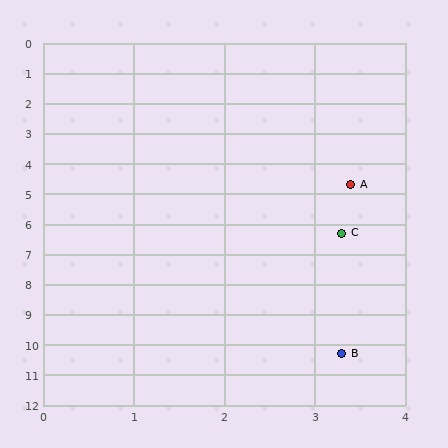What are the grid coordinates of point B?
Point B is at approximately (3.3, 10.3).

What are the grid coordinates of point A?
Point A is at approximately (3.4, 4.7).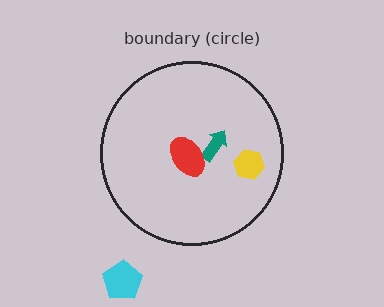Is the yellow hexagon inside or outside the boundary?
Inside.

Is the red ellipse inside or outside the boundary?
Inside.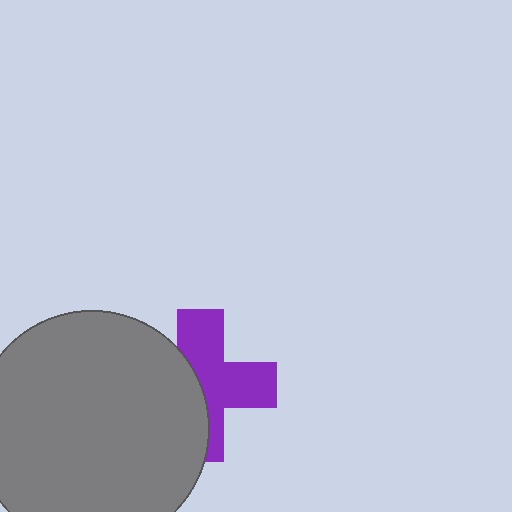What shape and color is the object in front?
The object in front is a gray circle.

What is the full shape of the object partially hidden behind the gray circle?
The partially hidden object is a purple cross.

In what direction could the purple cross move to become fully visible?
The purple cross could move right. That would shift it out from behind the gray circle entirely.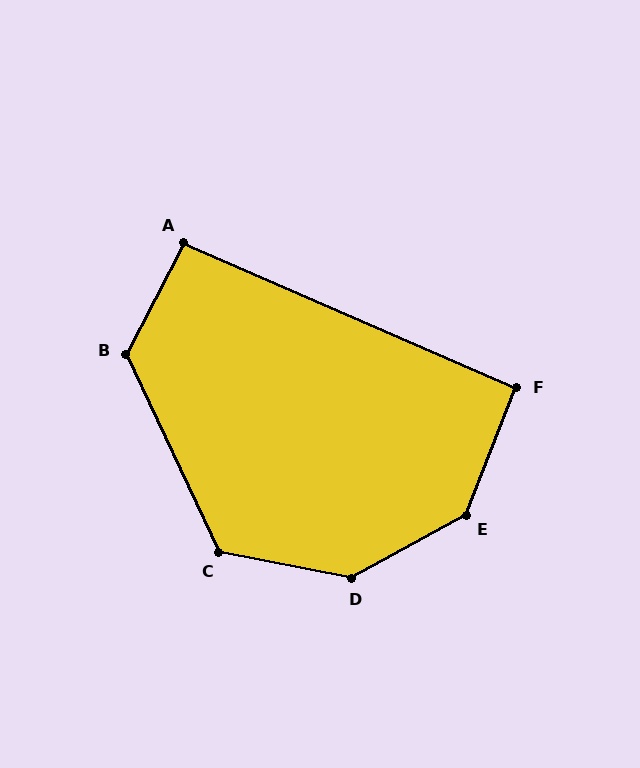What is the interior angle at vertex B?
Approximately 127 degrees (obtuse).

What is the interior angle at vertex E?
Approximately 140 degrees (obtuse).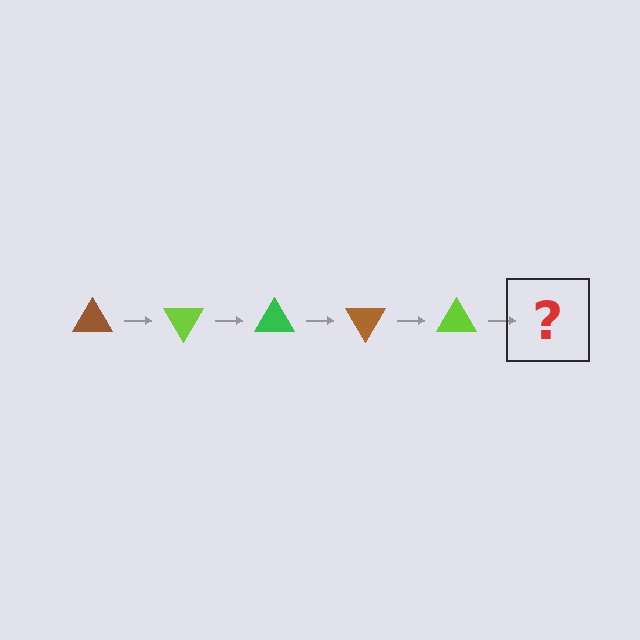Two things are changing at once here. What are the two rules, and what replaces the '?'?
The two rules are that it rotates 60 degrees each step and the color cycles through brown, lime, and green. The '?' should be a green triangle, rotated 300 degrees from the start.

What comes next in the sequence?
The next element should be a green triangle, rotated 300 degrees from the start.